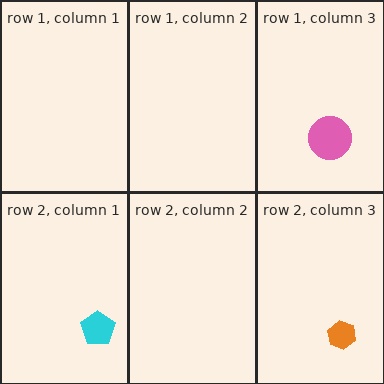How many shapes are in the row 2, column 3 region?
1.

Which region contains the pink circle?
The row 1, column 3 region.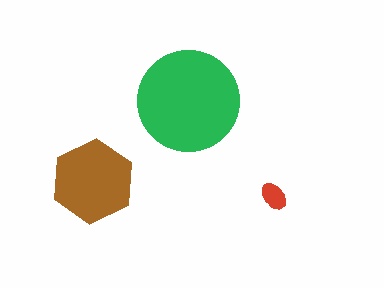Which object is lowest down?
The red ellipse is bottommost.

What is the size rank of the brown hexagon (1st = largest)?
2nd.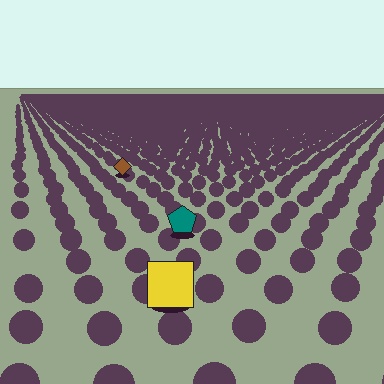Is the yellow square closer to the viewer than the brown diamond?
Yes. The yellow square is closer — you can tell from the texture gradient: the ground texture is coarser near it.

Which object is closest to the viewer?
The yellow square is closest. The texture marks near it are larger and more spread out.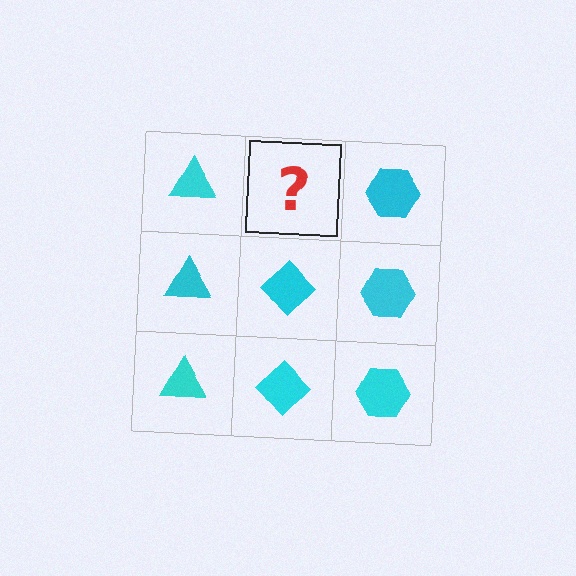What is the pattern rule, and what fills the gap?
The rule is that each column has a consistent shape. The gap should be filled with a cyan diamond.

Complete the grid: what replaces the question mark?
The question mark should be replaced with a cyan diamond.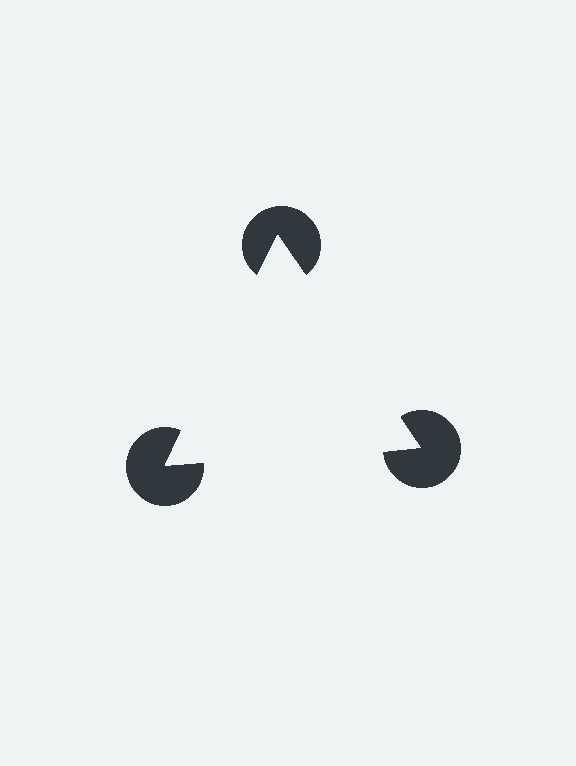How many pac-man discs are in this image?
There are 3 — one at each vertex of the illusory triangle.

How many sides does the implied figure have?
3 sides.